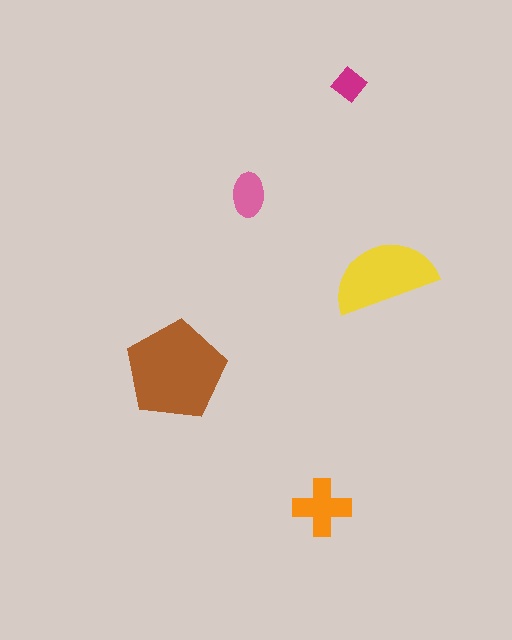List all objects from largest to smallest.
The brown pentagon, the yellow semicircle, the orange cross, the pink ellipse, the magenta diamond.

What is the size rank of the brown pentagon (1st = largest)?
1st.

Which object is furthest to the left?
The brown pentagon is leftmost.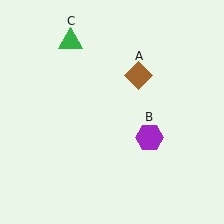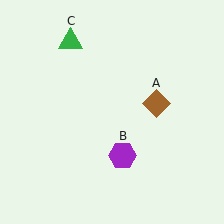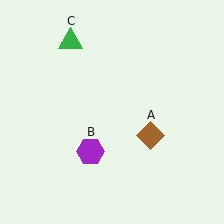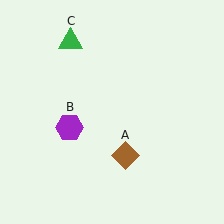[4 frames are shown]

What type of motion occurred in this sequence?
The brown diamond (object A), purple hexagon (object B) rotated clockwise around the center of the scene.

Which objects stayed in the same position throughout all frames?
Green triangle (object C) remained stationary.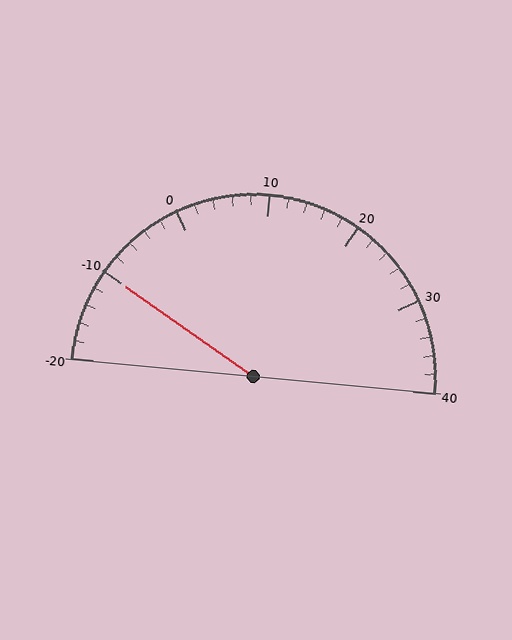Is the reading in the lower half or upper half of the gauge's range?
The reading is in the lower half of the range (-20 to 40).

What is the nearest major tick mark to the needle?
The nearest major tick mark is -10.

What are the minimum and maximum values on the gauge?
The gauge ranges from -20 to 40.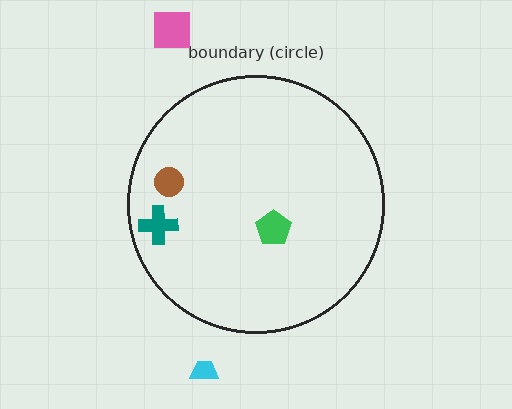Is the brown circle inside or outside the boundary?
Inside.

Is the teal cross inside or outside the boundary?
Inside.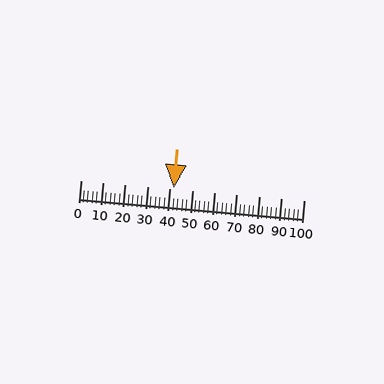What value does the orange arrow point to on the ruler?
The orange arrow points to approximately 42.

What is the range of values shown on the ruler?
The ruler shows values from 0 to 100.